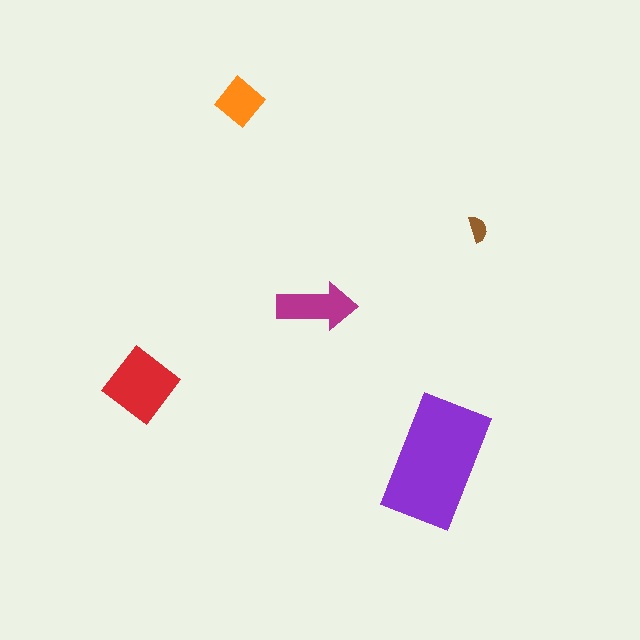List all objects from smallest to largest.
The brown semicircle, the orange diamond, the magenta arrow, the red diamond, the purple rectangle.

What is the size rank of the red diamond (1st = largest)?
2nd.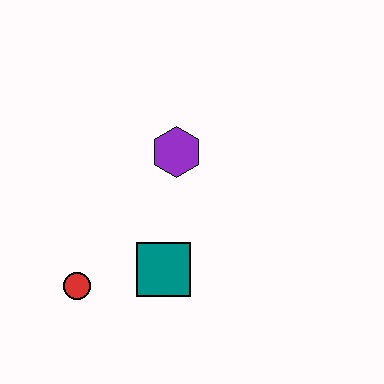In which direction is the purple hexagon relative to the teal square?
The purple hexagon is above the teal square.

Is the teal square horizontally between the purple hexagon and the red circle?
Yes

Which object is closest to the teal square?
The red circle is closest to the teal square.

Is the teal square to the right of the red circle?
Yes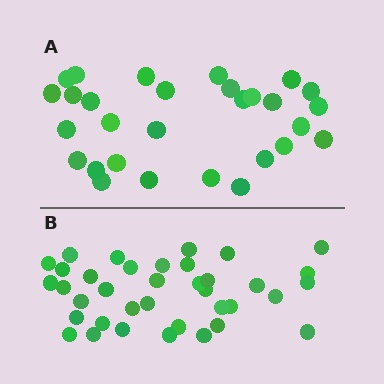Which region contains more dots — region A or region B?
Region B (the bottom region) has more dots.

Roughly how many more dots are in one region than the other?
Region B has roughly 8 or so more dots than region A.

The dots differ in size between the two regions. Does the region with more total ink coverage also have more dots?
No. Region A has more total ink coverage because its dots are larger, but region B actually contains more individual dots. Total area can be misleading — the number of items is what matters here.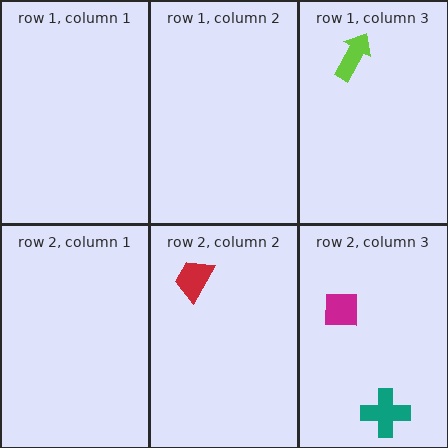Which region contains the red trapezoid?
The row 2, column 2 region.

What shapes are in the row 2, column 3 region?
The teal cross, the magenta square.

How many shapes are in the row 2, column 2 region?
1.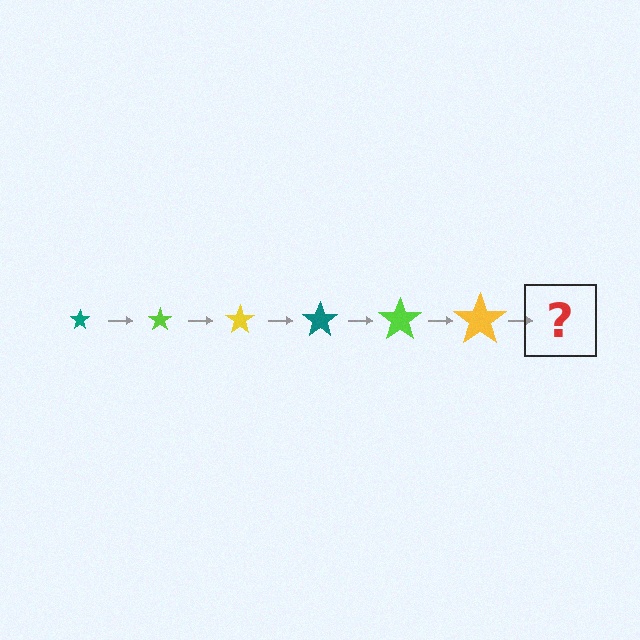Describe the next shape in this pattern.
It should be a teal star, larger than the previous one.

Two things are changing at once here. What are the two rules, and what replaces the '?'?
The two rules are that the star grows larger each step and the color cycles through teal, lime, and yellow. The '?' should be a teal star, larger than the previous one.